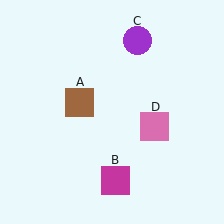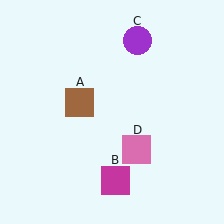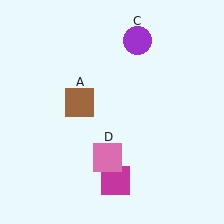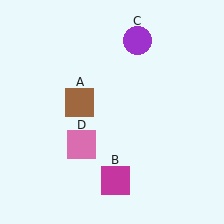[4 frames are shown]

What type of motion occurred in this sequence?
The pink square (object D) rotated clockwise around the center of the scene.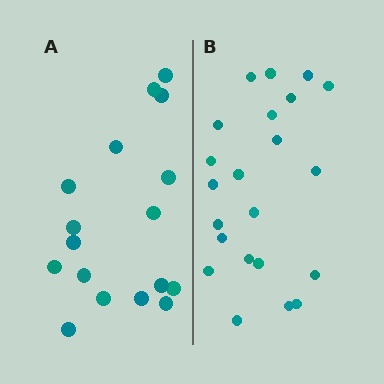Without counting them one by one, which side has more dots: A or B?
Region B (the right region) has more dots.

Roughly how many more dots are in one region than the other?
Region B has about 5 more dots than region A.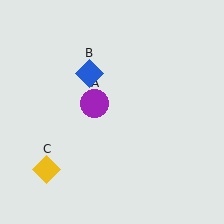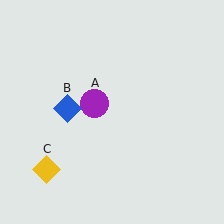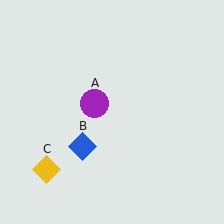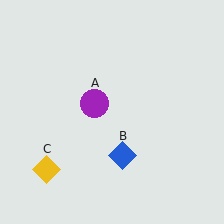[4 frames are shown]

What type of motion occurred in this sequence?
The blue diamond (object B) rotated counterclockwise around the center of the scene.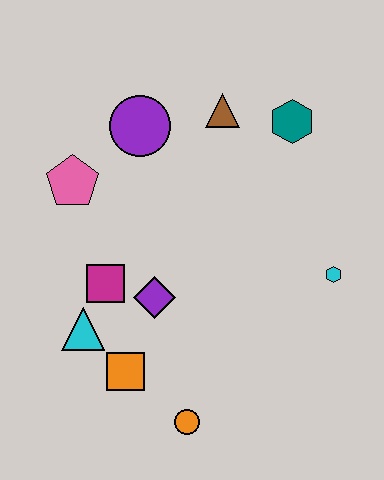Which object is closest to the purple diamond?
The magenta square is closest to the purple diamond.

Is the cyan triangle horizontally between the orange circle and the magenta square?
No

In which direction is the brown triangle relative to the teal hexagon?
The brown triangle is to the left of the teal hexagon.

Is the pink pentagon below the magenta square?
No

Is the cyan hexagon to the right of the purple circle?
Yes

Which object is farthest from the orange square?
The teal hexagon is farthest from the orange square.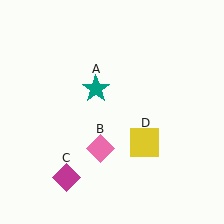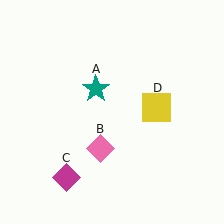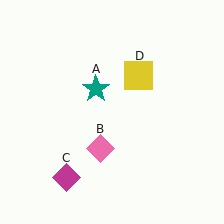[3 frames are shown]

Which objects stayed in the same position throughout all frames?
Teal star (object A) and pink diamond (object B) and magenta diamond (object C) remained stationary.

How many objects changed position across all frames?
1 object changed position: yellow square (object D).